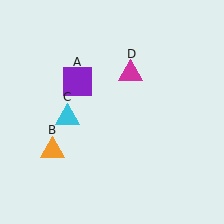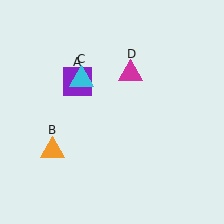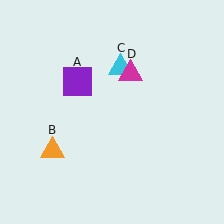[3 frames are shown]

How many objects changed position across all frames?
1 object changed position: cyan triangle (object C).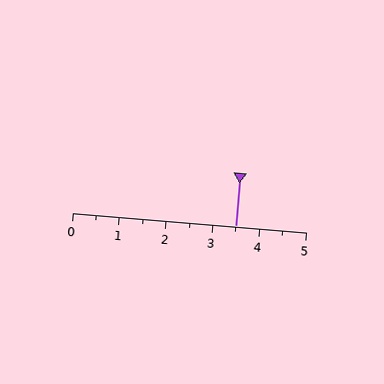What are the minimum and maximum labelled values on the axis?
The axis runs from 0 to 5.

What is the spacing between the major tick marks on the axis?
The major ticks are spaced 1 apart.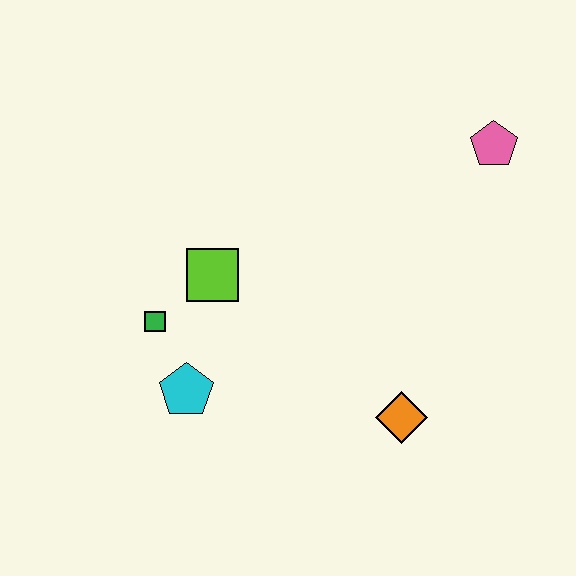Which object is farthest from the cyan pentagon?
The pink pentagon is farthest from the cyan pentagon.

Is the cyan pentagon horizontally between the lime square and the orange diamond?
No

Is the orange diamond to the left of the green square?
No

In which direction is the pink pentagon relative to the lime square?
The pink pentagon is to the right of the lime square.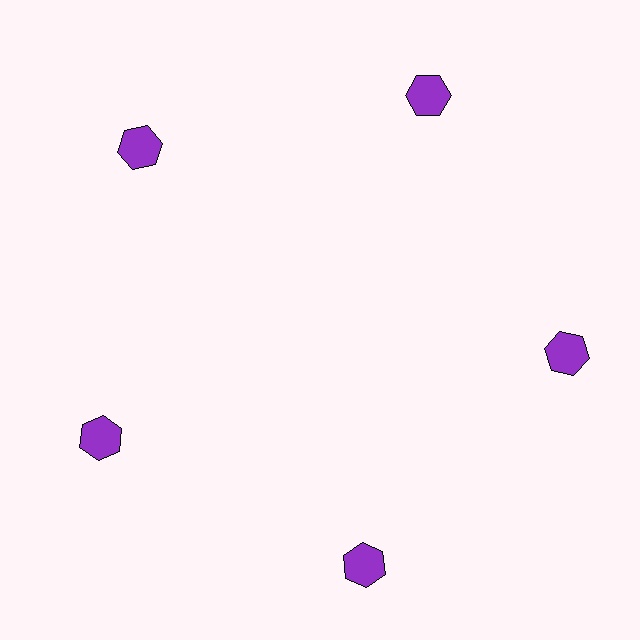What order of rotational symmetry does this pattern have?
This pattern has 5-fold rotational symmetry.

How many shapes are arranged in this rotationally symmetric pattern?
There are 5 shapes, arranged in 5 groups of 1.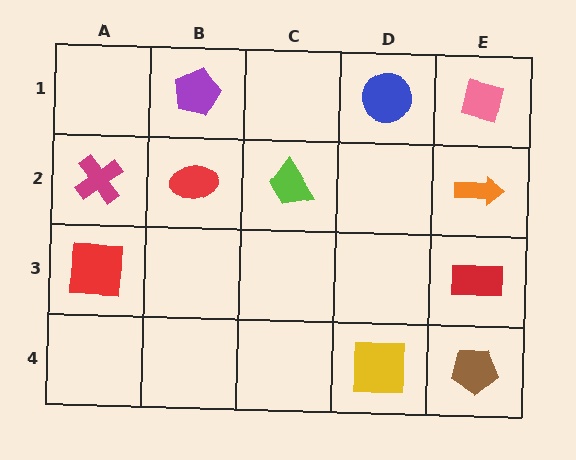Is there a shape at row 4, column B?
No, that cell is empty.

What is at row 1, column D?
A blue circle.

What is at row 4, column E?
A brown pentagon.